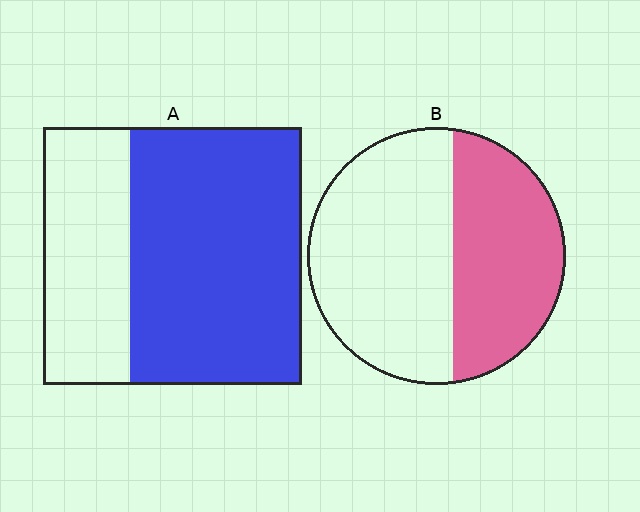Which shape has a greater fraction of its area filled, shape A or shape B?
Shape A.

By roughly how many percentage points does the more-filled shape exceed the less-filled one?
By roughly 25 percentage points (A over B).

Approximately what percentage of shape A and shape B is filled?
A is approximately 65% and B is approximately 40%.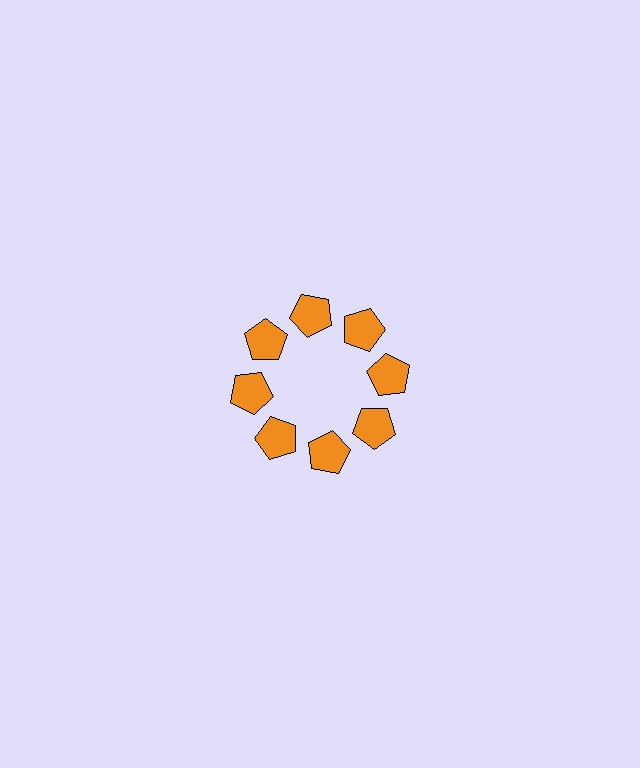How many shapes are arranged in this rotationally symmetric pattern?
There are 8 shapes, arranged in 8 groups of 1.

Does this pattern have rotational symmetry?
Yes, this pattern has 8-fold rotational symmetry. It looks the same after rotating 45 degrees around the center.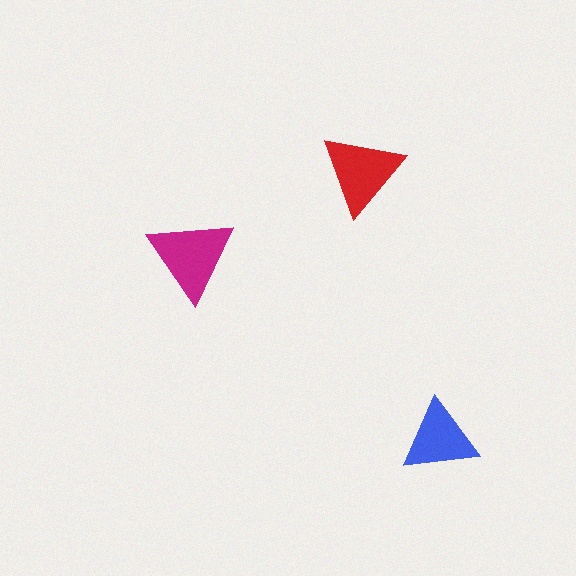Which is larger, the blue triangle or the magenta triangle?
The magenta one.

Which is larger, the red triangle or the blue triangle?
The red one.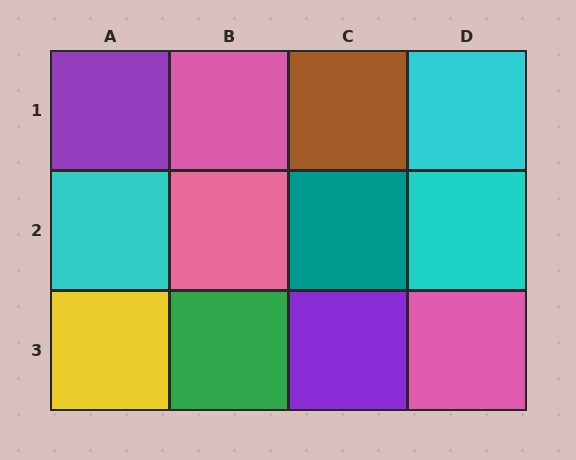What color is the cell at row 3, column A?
Yellow.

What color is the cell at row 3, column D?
Pink.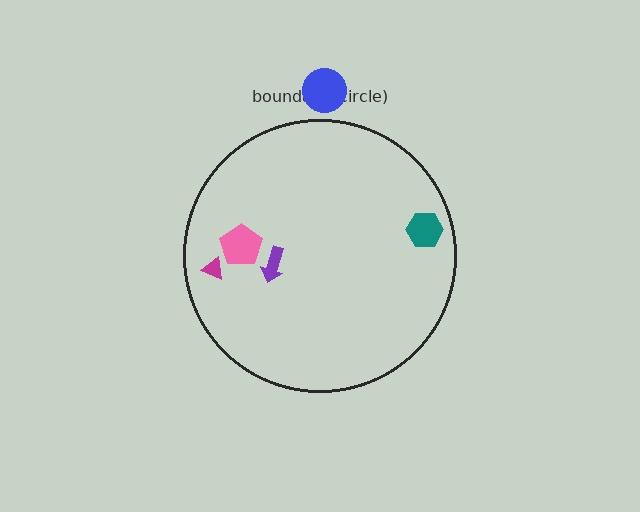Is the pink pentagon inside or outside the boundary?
Inside.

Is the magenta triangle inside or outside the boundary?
Inside.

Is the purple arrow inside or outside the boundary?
Inside.